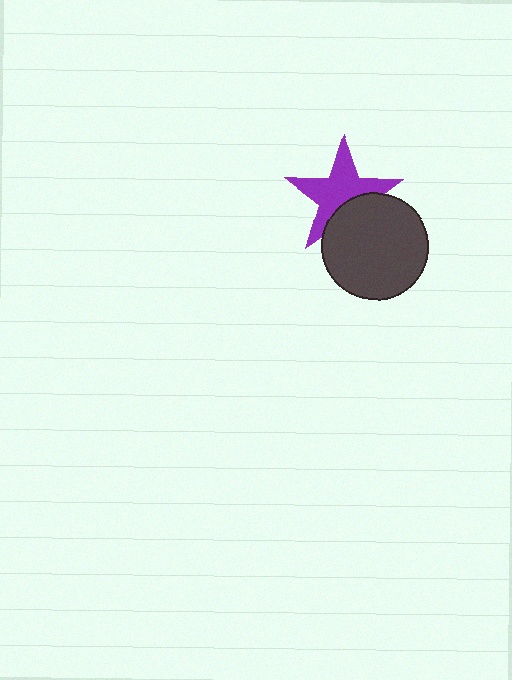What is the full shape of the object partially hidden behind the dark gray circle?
The partially hidden object is a purple star.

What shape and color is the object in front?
The object in front is a dark gray circle.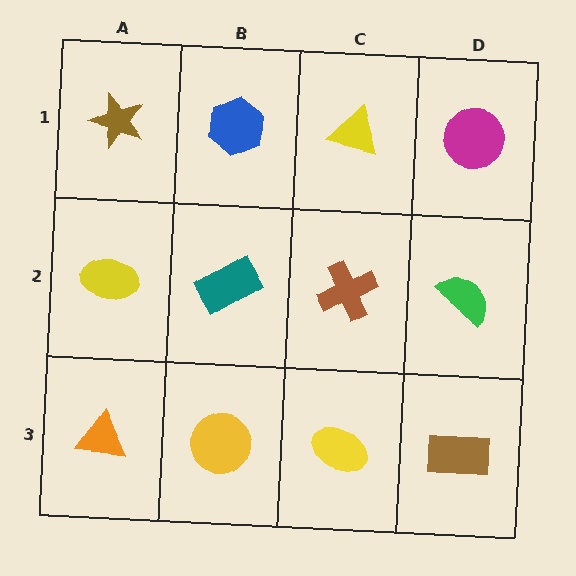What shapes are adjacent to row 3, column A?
A yellow ellipse (row 2, column A), a yellow circle (row 3, column B).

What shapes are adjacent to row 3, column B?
A teal rectangle (row 2, column B), an orange triangle (row 3, column A), a yellow ellipse (row 3, column C).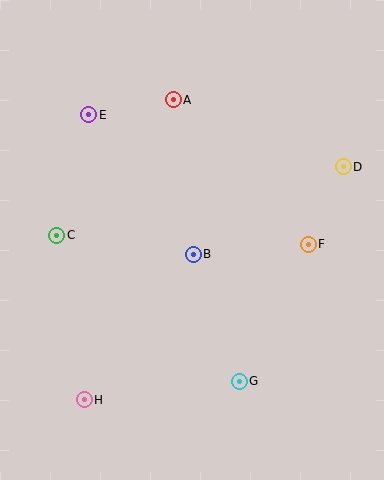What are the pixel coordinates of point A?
Point A is at (173, 100).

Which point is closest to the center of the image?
Point B at (193, 254) is closest to the center.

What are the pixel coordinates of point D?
Point D is at (343, 167).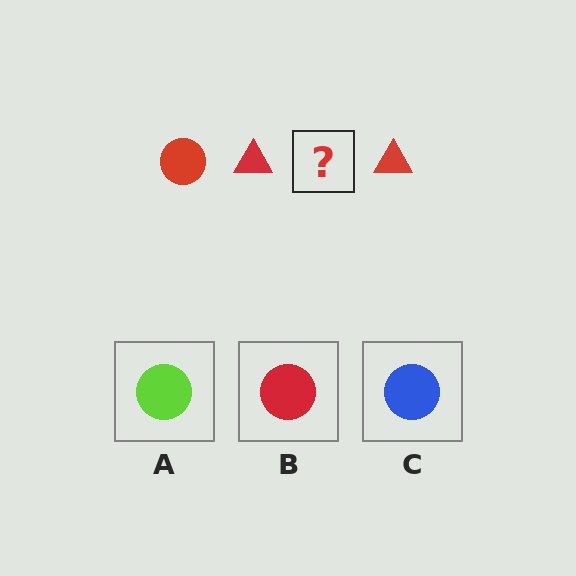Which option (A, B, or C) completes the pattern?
B.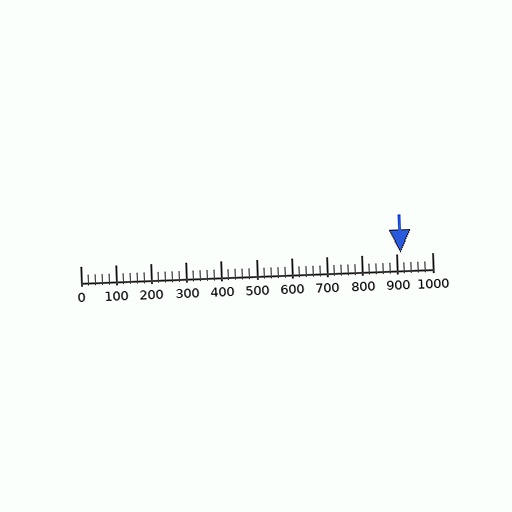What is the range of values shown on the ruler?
The ruler shows values from 0 to 1000.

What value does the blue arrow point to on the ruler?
The blue arrow points to approximately 910.